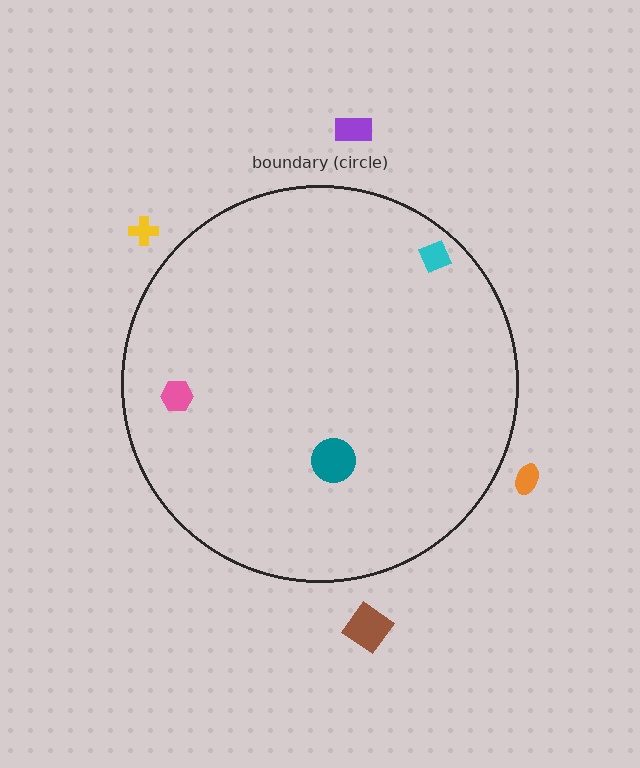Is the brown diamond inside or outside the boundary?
Outside.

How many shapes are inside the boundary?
3 inside, 4 outside.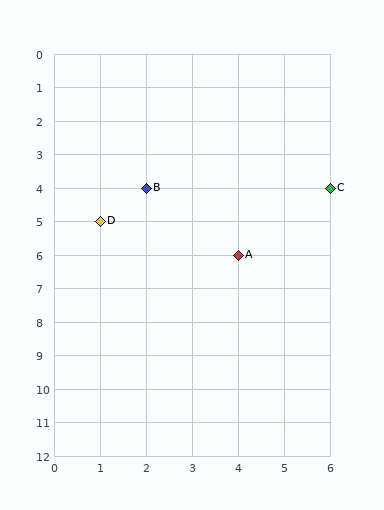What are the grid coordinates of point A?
Point A is at grid coordinates (4, 6).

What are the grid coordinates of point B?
Point B is at grid coordinates (2, 4).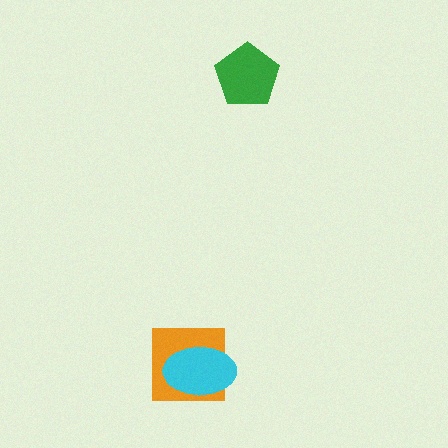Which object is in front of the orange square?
The cyan ellipse is in front of the orange square.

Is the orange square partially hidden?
Yes, it is partially covered by another shape.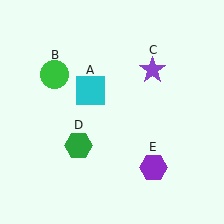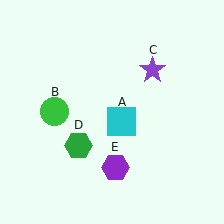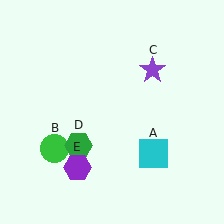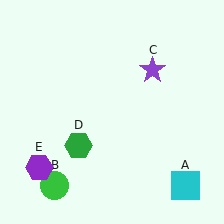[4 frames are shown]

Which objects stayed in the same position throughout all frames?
Purple star (object C) and green hexagon (object D) remained stationary.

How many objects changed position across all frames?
3 objects changed position: cyan square (object A), green circle (object B), purple hexagon (object E).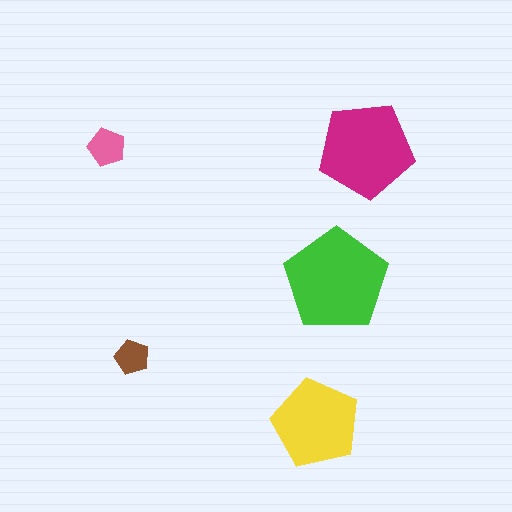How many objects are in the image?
There are 5 objects in the image.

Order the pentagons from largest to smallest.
the green one, the magenta one, the yellow one, the pink one, the brown one.